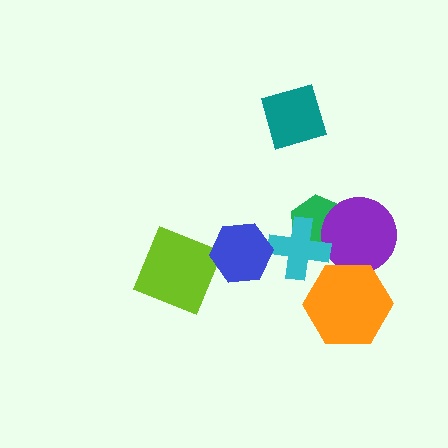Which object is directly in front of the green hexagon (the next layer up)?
The purple circle is directly in front of the green hexagon.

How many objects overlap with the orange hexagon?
1 object overlaps with the orange hexagon.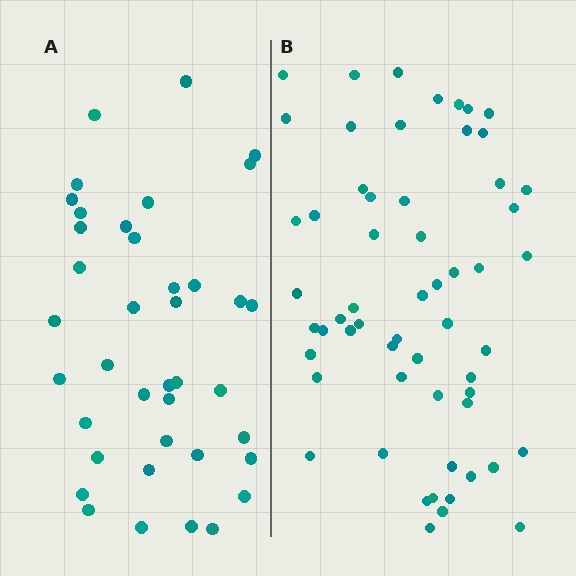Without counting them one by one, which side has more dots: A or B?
Region B (the right region) has more dots.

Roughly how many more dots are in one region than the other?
Region B has approximately 20 more dots than region A.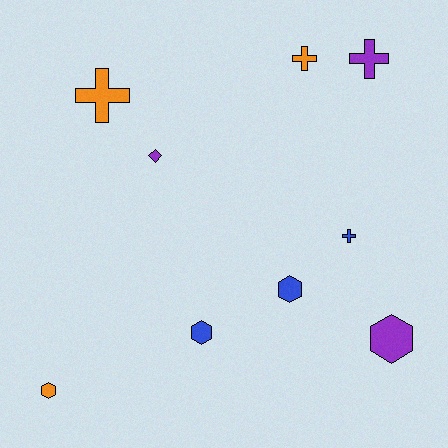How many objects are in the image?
There are 9 objects.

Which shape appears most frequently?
Hexagon, with 4 objects.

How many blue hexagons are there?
There are 2 blue hexagons.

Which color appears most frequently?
Orange, with 3 objects.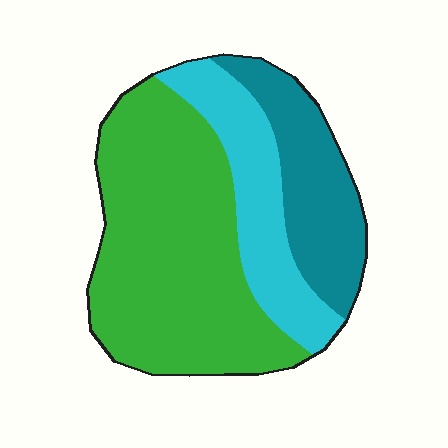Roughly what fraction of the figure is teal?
Teal takes up between a sixth and a third of the figure.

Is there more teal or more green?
Green.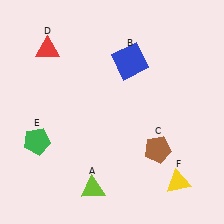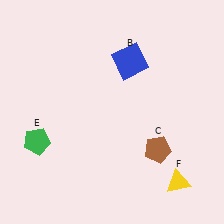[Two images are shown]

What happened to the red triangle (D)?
The red triangle (D) was removed in Image 2. It was in the top-left area of Image 1.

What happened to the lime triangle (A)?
The lime triangle (A) was removed in Image 2. It was in the bottom-left area of Image 1.